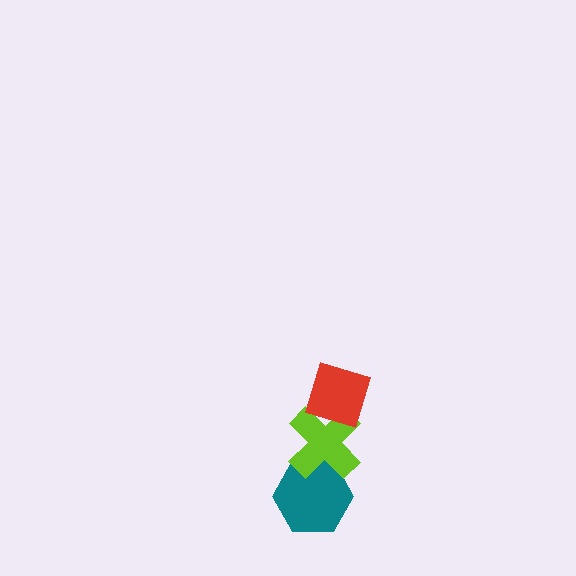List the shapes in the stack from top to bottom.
From top to bottom: the red diamond, the lime cross, the teal hexagon.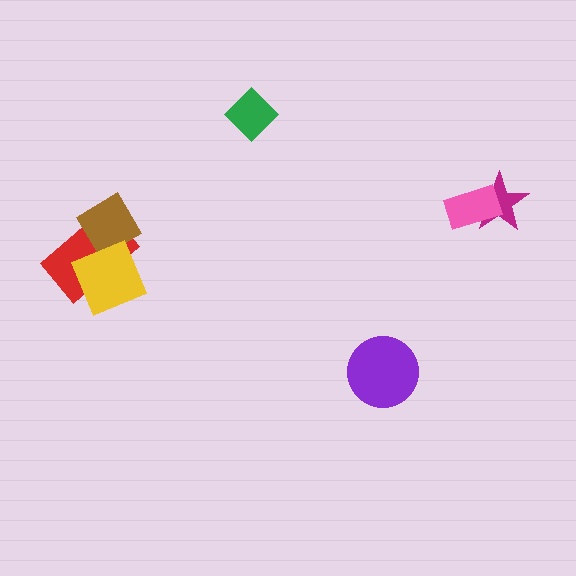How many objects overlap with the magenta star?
1 object overlaps with the magenta star.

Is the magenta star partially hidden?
Yes, it is partially covered by another shape.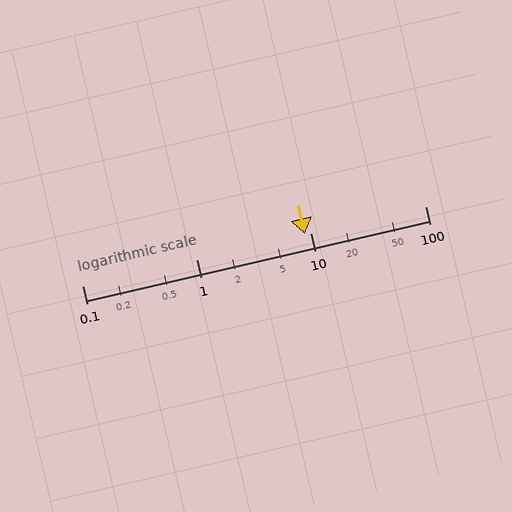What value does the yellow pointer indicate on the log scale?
The pointer indicates approximately 8.9.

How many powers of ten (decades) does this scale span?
The scale spans 3 decades, from 0.1 to 100.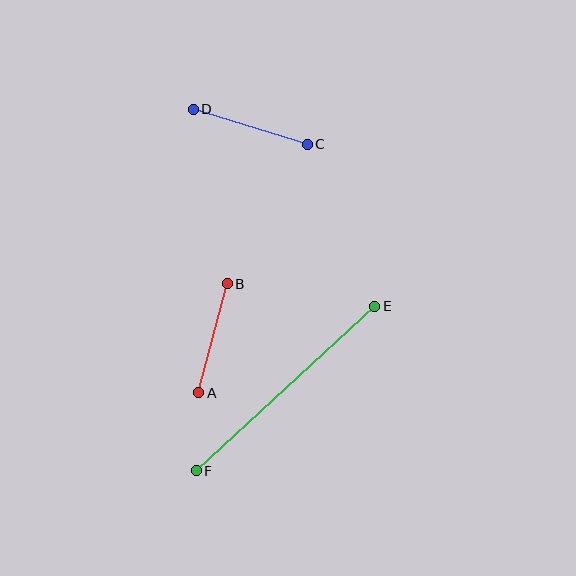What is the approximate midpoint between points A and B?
The midpoint is at approximately (213, 338) pixels.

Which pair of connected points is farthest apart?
Points E and F are farthest apart.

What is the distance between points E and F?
The distance is approximately 243 pixels.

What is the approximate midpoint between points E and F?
The midpoint is at approximately (286, 389) pixels.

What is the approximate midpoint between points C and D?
The midpoint is at approximately (250, 127) pixels.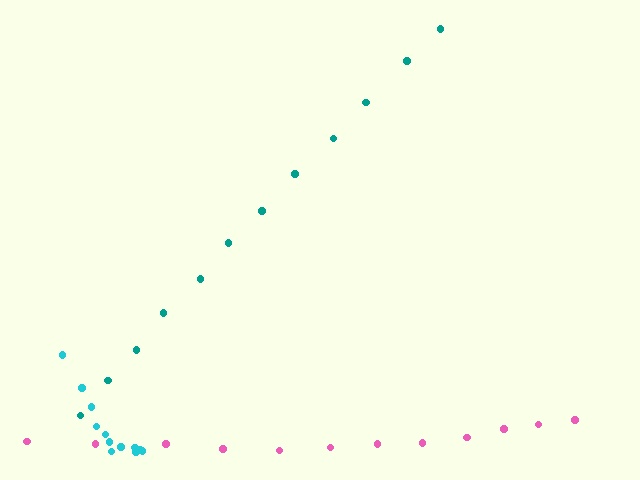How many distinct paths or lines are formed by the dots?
There are 3 distinct paths.